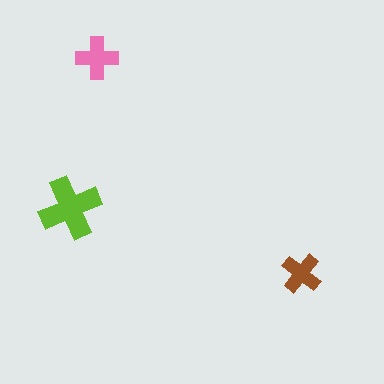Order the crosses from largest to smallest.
the lime one, the pink one, the brown one.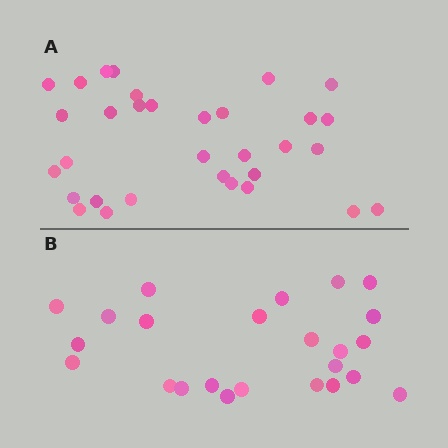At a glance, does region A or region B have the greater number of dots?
Region A (the top region) has more dots.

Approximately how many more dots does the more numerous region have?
Region A has roughly 8 or so more dots than region B.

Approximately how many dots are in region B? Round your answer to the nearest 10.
About 20 dots. (The exact count is 24, which rounds to 20.)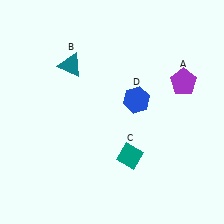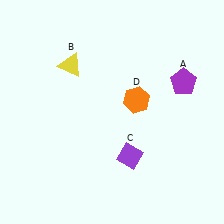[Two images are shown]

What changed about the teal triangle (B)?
In Image 1, B is teal. In Image 2, it changed to yellow.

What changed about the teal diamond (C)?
In Image 1, C is teal. In Image 2, it changed to purple.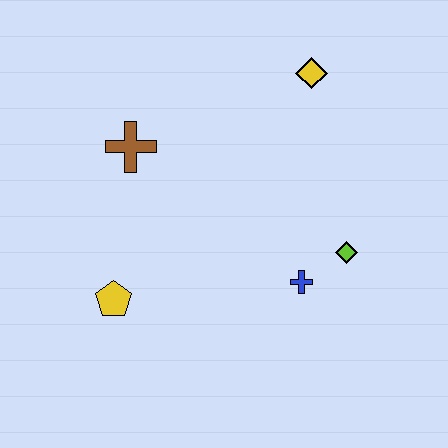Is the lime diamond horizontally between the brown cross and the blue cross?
No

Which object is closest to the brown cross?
The yellow pentagon is closest to the brown cross.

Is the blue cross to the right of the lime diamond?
No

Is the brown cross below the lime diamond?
No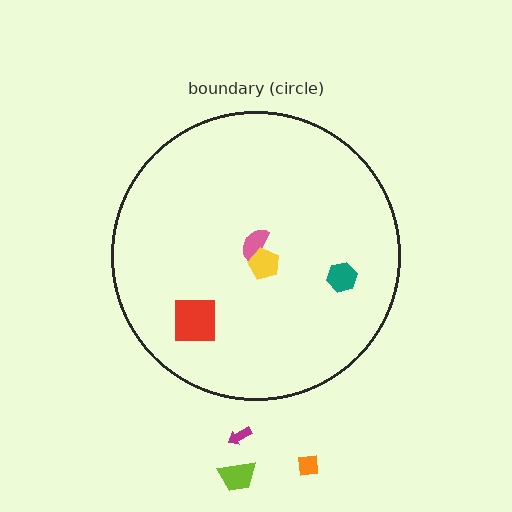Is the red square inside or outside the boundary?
Inside.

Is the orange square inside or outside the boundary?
Outside.